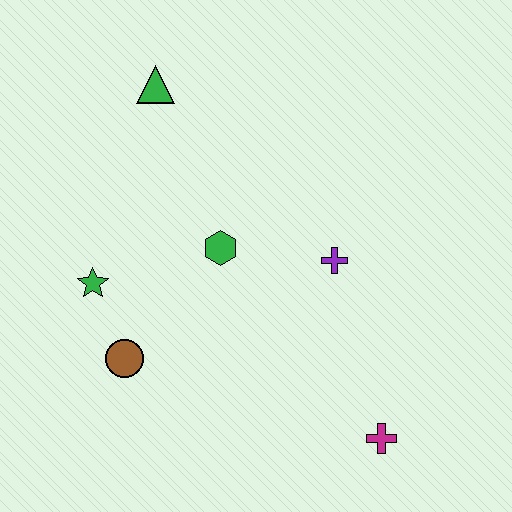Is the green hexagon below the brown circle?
No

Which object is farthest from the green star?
The magenta cross is farthest from the green star.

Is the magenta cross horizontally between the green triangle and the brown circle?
No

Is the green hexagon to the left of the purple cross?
Yes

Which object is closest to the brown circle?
The green star is closest to the brown circle.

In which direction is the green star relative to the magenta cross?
The green star is to the left of the magenta cross.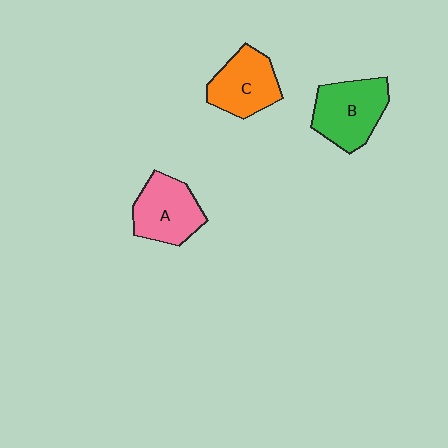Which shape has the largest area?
Shape B (green).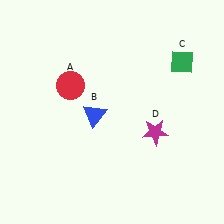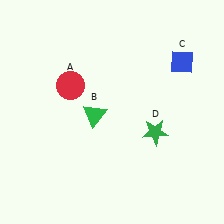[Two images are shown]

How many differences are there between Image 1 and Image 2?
There are 3 differences between the two images.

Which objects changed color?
B changed from blue to green. C changed from green to blue. D changed from magenta to green.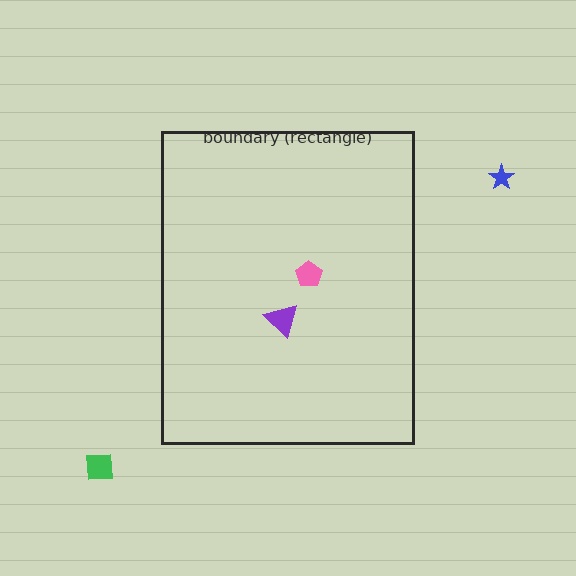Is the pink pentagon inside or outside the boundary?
Inside.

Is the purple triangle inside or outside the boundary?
Inside.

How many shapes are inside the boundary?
2 inside, 2 outside.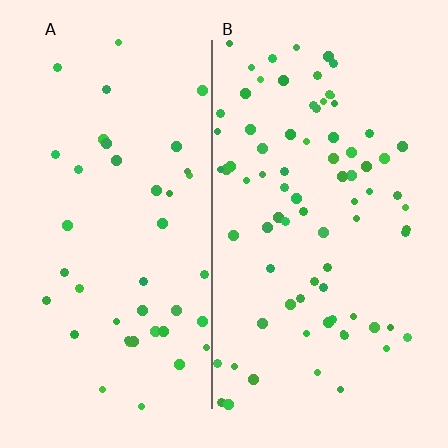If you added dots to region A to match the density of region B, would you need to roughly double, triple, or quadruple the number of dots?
Approximately double.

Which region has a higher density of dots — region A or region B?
B (the right).